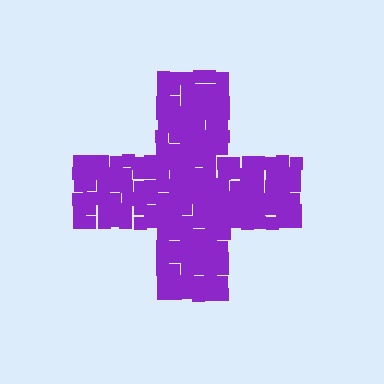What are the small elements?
The small elements are squares.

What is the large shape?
The large shape is a cross.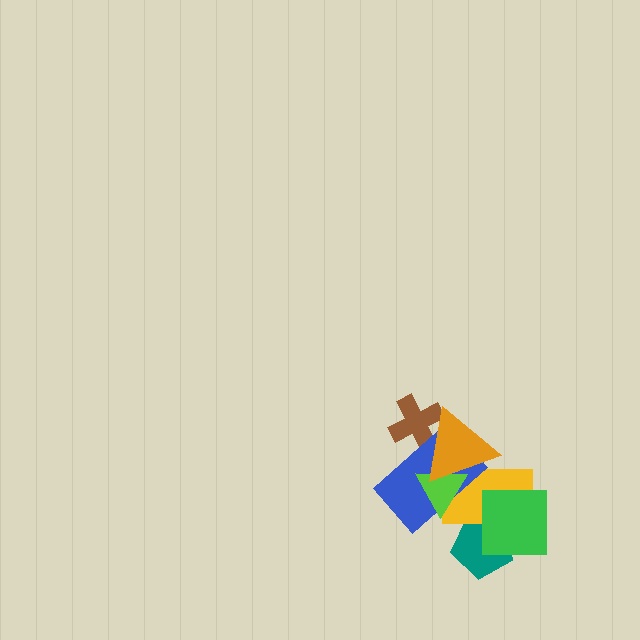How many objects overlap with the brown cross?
2 objects overlap with the brown cross.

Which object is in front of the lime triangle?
The orange triangle is in front of the lime triangle.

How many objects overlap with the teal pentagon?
2 objects overlap with the teal pentagon.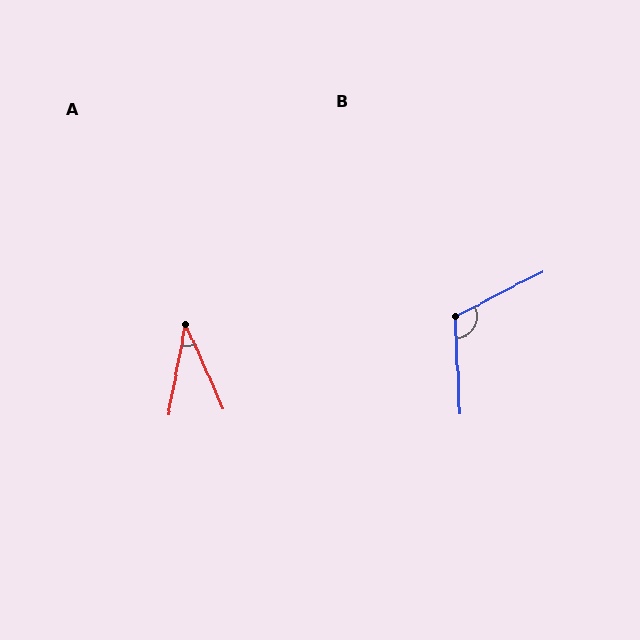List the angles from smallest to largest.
A (35°), B (115°).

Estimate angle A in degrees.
Approximately 35 degrees.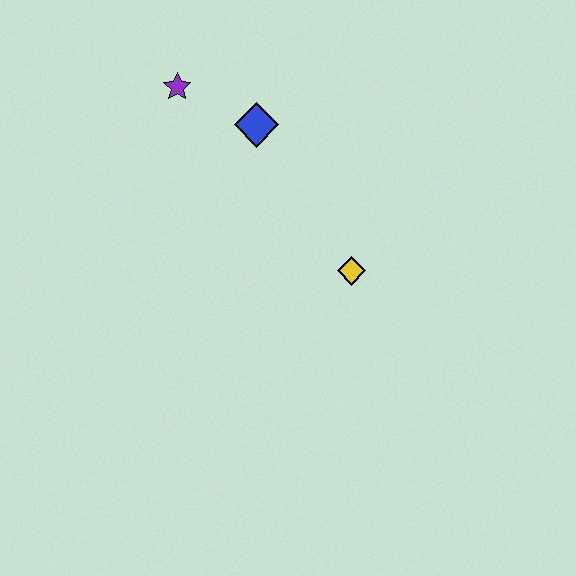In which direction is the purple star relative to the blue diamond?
The purple star is to the left of the blue diamond.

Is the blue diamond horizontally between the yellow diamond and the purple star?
Yes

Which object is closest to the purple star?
The blue diamond is closest to the purple star.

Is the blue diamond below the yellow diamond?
No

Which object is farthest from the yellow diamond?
The purple star is farthest from the yellow diamond.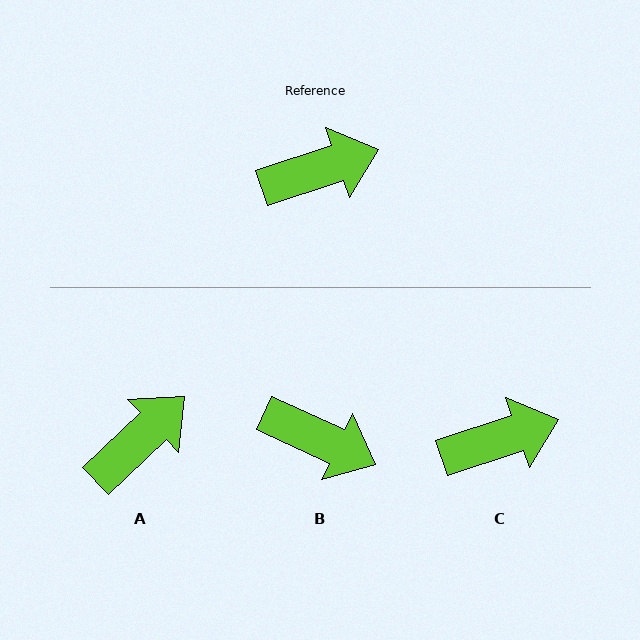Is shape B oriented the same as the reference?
No, it is off by about 43 degrees.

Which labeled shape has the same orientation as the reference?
C.